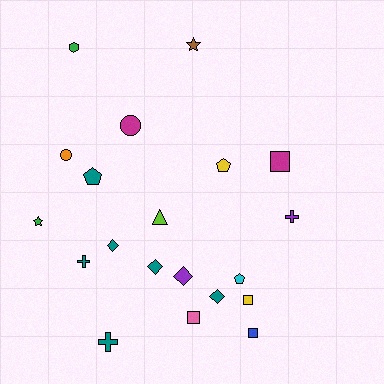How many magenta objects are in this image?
There are 2 magenta objects.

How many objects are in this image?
There are 20 objects.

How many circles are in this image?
There are 2 circles.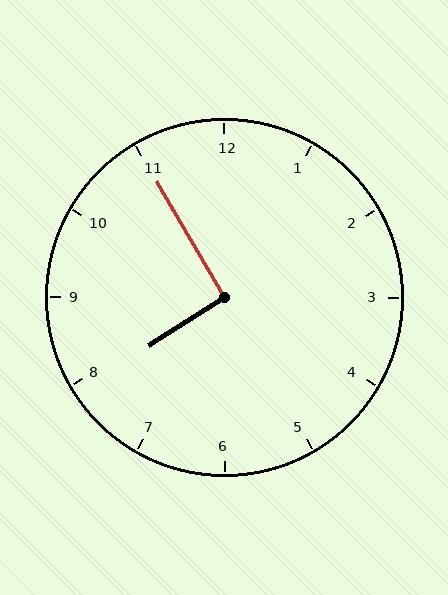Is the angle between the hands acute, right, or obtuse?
It is right.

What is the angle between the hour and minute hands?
Approximately 92 degrees.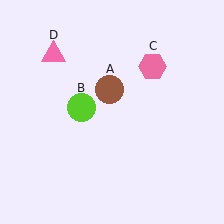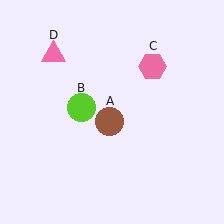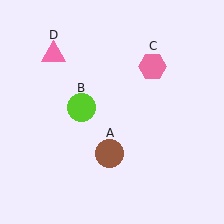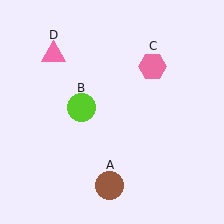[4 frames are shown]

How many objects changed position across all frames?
1 object changed position: brown circle (object A).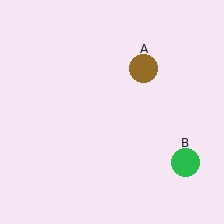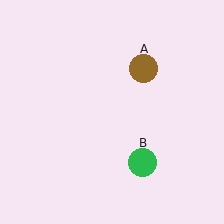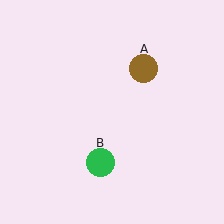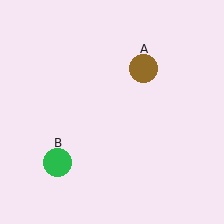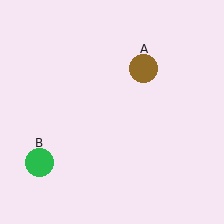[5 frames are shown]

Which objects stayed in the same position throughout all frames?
Brown circle (object A) remained stationary.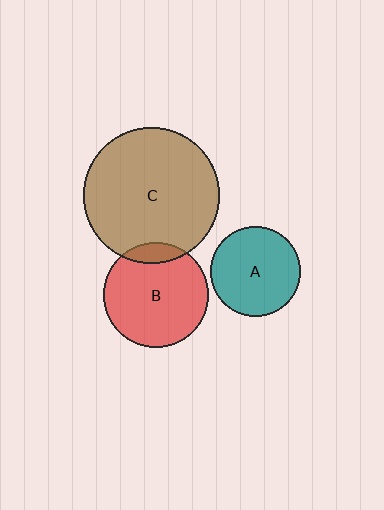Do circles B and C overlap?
Yes.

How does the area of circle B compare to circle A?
Approximately 1.4 times.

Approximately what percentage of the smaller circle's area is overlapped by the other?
Approximately 10%.